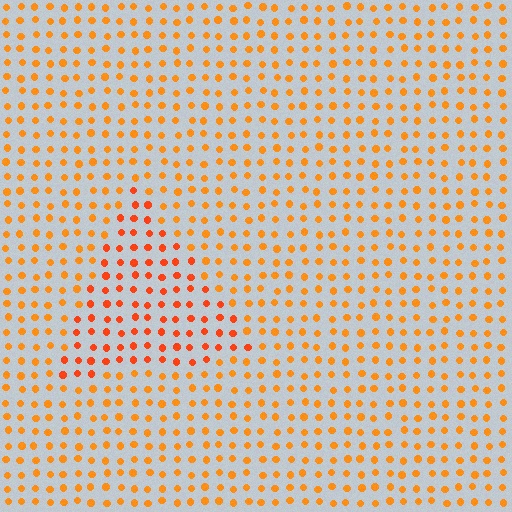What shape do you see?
I see a triangle.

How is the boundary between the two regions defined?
The boundary is defined purely by a slight shift in hue (about 20 degrees). Spacing, size, and orientation are identical on both sides.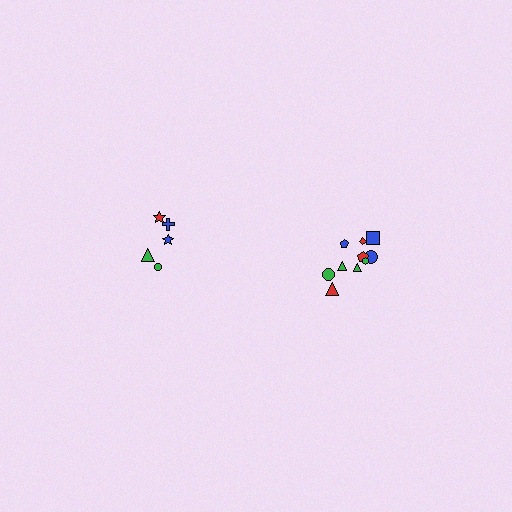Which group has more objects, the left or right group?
The right group.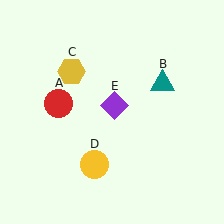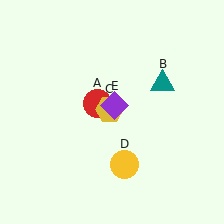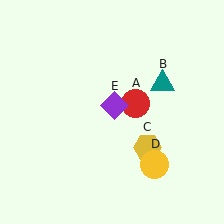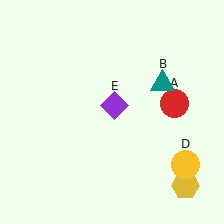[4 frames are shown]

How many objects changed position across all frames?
3 objects changed position: red circle (object A), yellow hexagon (object C), yellow circle (object D).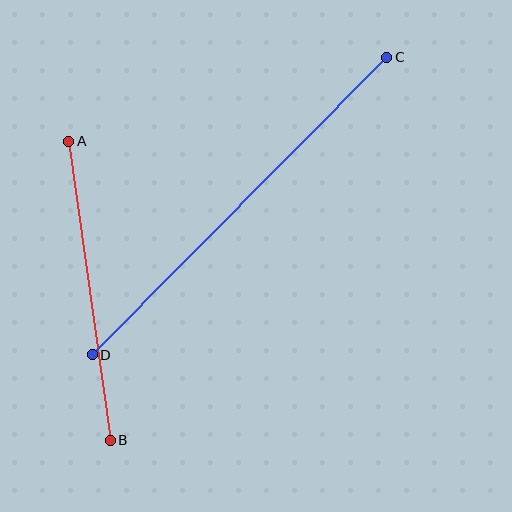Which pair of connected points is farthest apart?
Points C and D are farthest apart.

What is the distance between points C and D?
The distance is approximately 419 pixels.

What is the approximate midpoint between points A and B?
The midpoint is at approximately (90, 291) pixels.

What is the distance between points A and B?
The distance is approximately 302 pixels.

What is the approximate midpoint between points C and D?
The midpoint is at approximately (240, 206) pixels.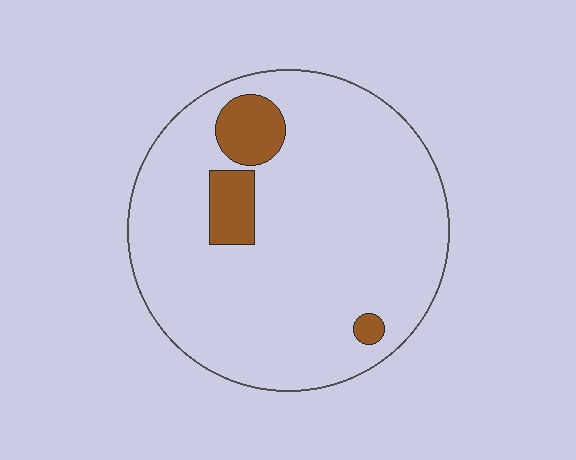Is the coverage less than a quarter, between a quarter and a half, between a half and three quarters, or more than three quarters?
Less than a quarter.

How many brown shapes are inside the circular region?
3.